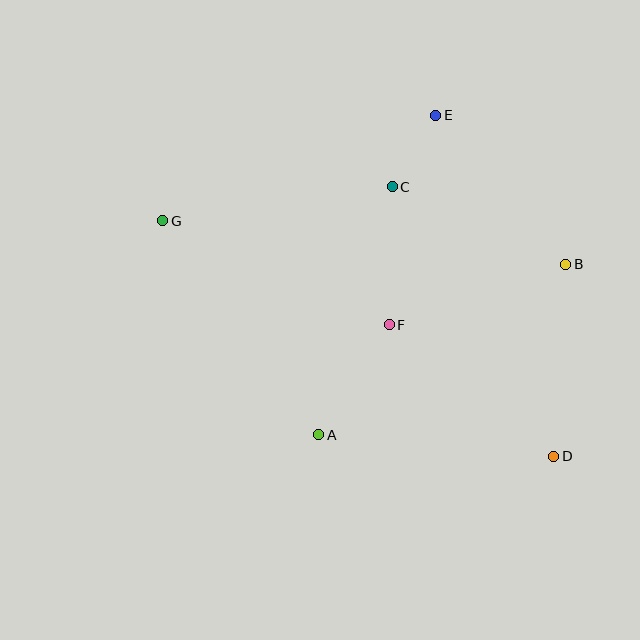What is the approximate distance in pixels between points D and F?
The distance between D and F is approximately 211 pixels.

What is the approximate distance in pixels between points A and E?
The distance between A and E is approximately 340 pixels.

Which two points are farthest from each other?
Points D and G are farthest from each other.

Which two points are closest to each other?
Points C and E are closest to each other.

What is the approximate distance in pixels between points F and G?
The distance between F and G is approximately 249 pixels.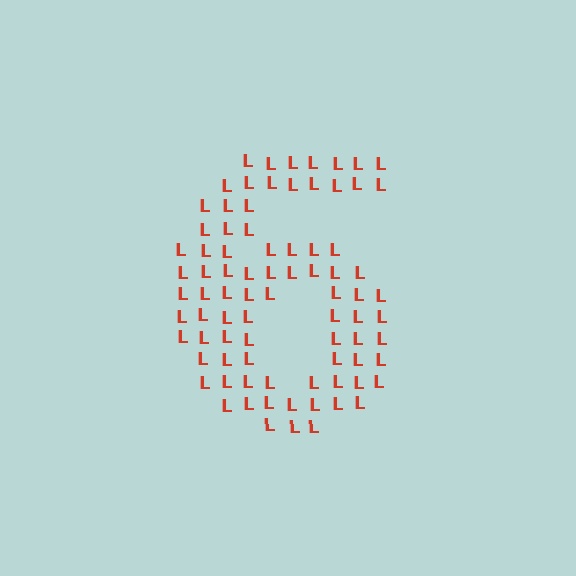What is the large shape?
The large shape is the digit 6.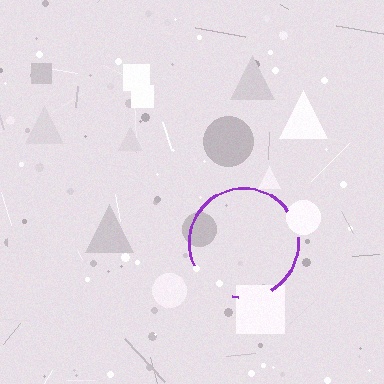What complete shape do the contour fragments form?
The contour fragments form a circle.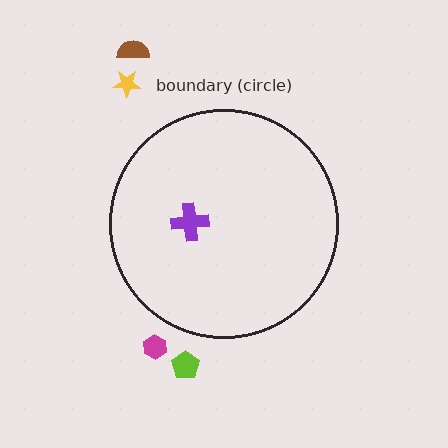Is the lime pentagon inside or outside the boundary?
Outside.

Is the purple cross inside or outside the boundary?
Inside.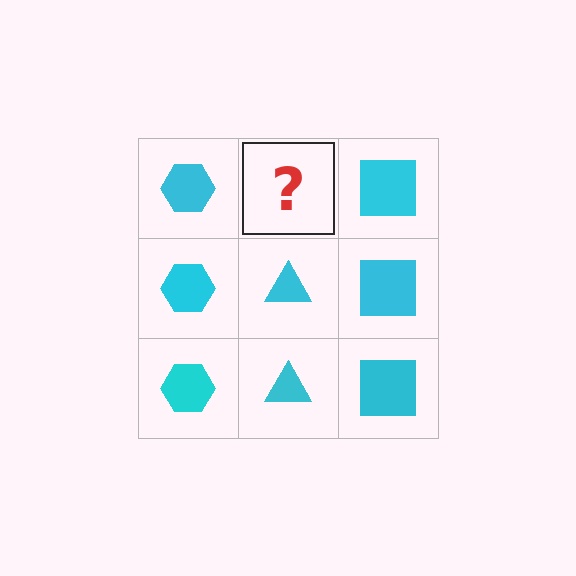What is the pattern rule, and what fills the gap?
The rule is that each column has a consistent shape. The gap should be filled with a cyan triangle.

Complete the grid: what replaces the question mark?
The question mark should be replaced with a cyan triangle.